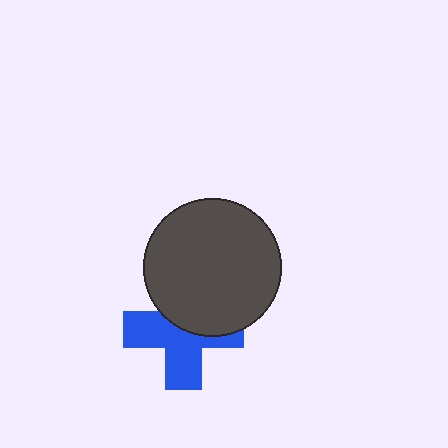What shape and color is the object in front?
The object in front is a dark gray circle.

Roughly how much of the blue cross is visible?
About half of it is visible (roughly 57%).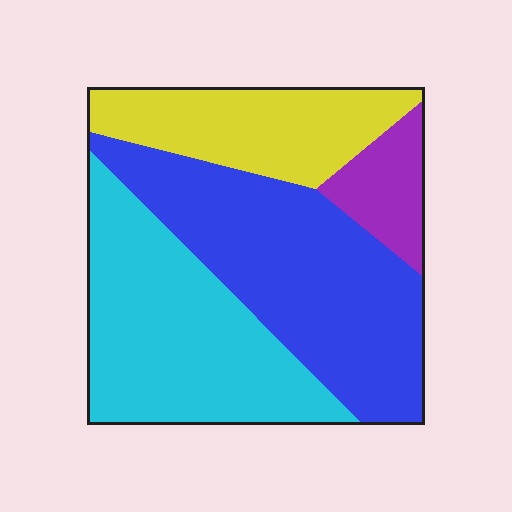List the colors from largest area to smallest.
From largest to smallest: blue, cyan, yellow, purple.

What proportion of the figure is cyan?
Cyan covers 34% of the figure.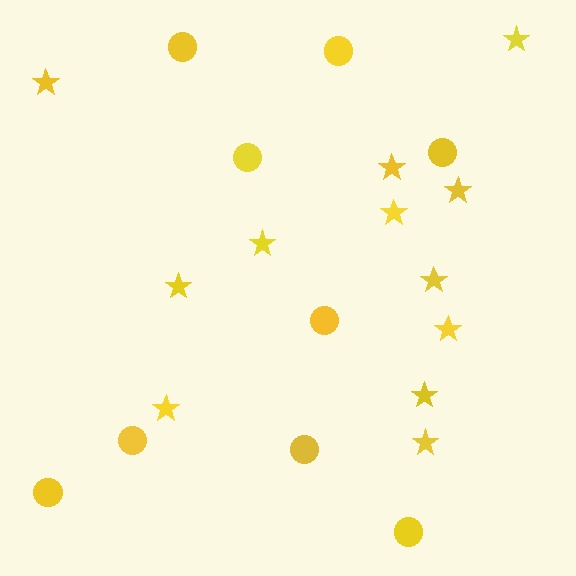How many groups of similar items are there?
There are 2 groups: one group of stars (12) and one group of circles (9).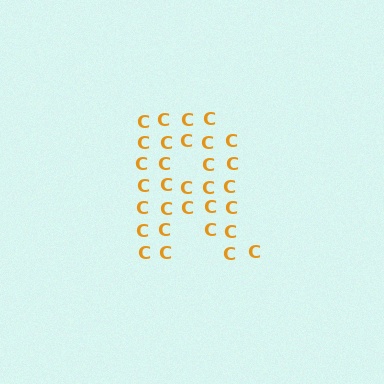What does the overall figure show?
The overall figure shows the letter R.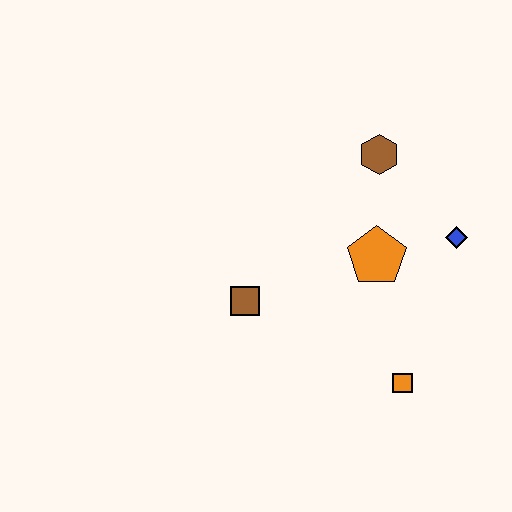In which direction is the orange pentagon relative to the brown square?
The orange pentagon is to the right of the brown square.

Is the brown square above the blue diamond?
No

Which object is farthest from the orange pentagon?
The brown square is farthest from the orange pentagon.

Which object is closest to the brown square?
The orange pentagon is closest to the brown square.